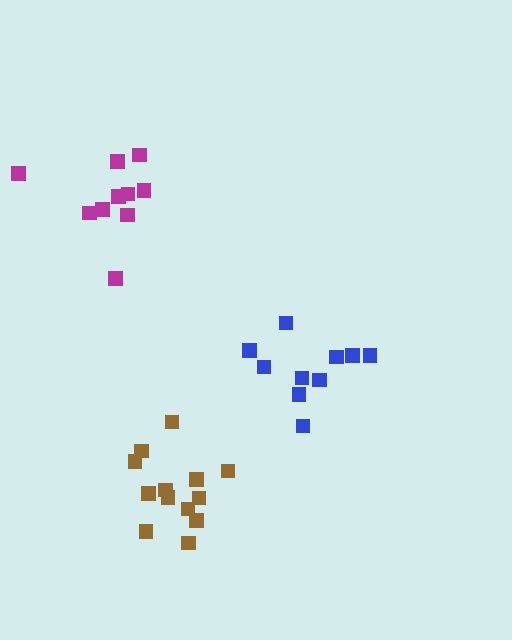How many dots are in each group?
Group 1: 10 dots, Group 2: 13 dots, Group 3: 10 dots (33 total).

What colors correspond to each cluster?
The clusters are colored: blue, brown, magenta.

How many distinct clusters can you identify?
There are 3 distinct clusters.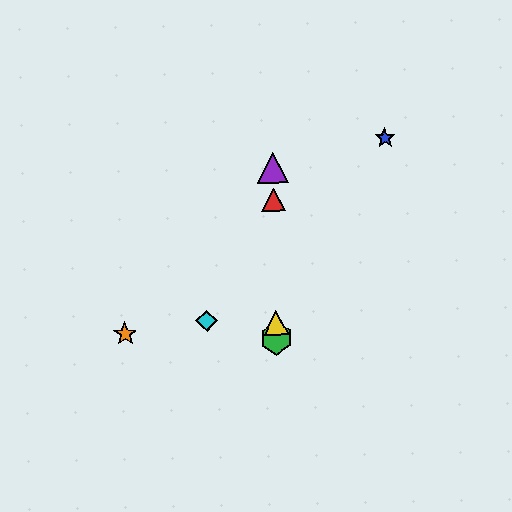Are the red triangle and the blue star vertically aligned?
No, the red triangle is at x≈274 and the blue star is at x≈385.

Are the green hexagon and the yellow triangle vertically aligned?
Yes, both are at x≈276.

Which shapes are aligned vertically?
The red triangle, the green hexagon, the yellow triangle, the purple triangle are aligned vertically.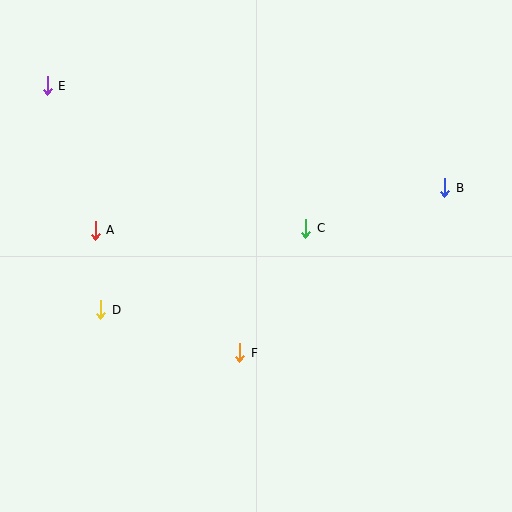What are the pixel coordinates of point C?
Point C is at (306, 228).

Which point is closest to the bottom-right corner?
Point F is closest to the bottom-right corner.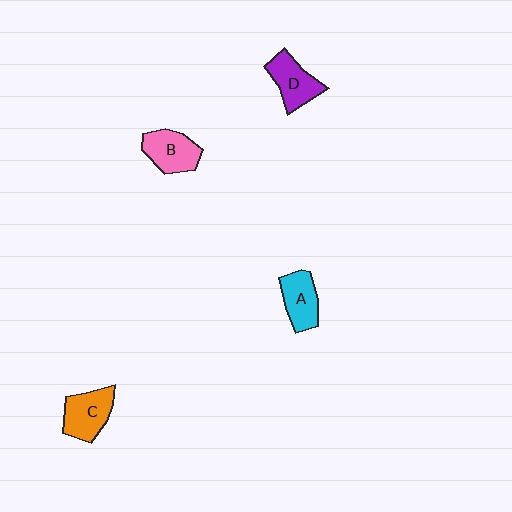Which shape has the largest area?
Shape C (orange).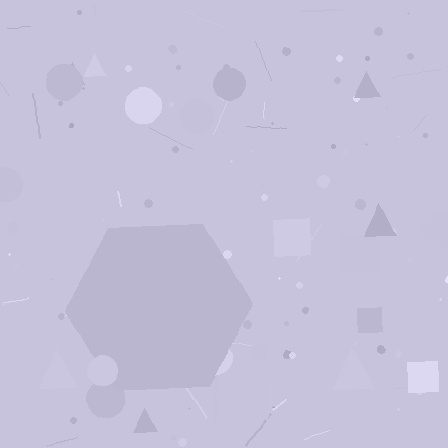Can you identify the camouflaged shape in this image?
The camouflaged shape is a hexagon.